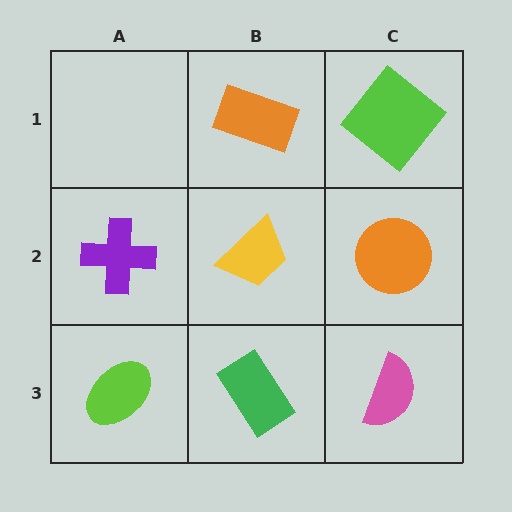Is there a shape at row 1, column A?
No, that cell is empty.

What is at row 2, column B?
A yellow trapezoid.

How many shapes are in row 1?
2 shapes.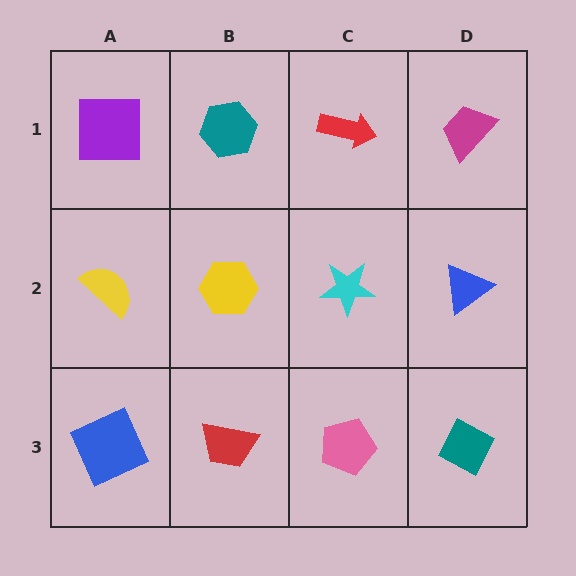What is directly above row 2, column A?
A purple square.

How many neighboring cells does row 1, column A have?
2.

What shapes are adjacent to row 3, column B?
A yellow hexagon (row 2, column B), a blue square (row 3, column A), a pink pentagon (row 3, column C).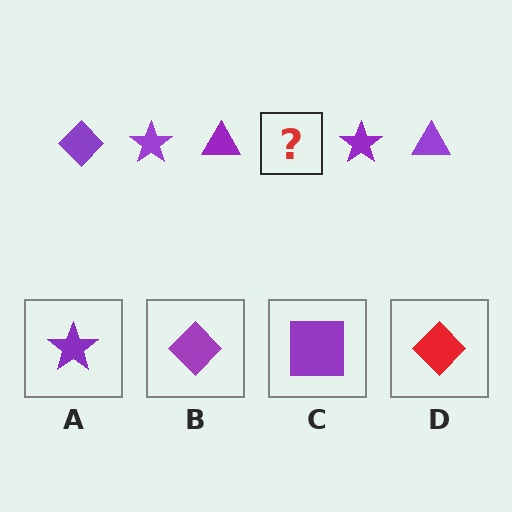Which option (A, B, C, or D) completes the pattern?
B.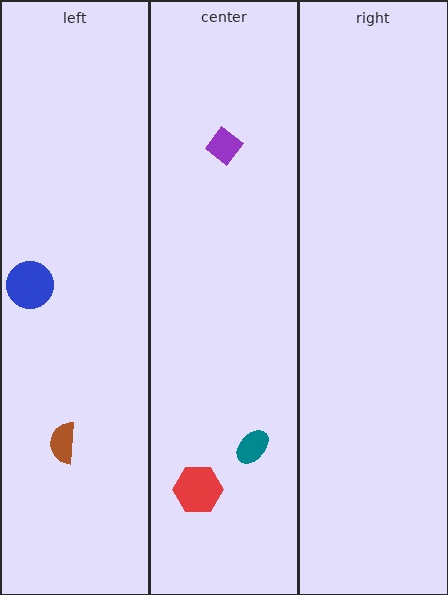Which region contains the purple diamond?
The center region.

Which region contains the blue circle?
The left region.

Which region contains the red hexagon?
The center region.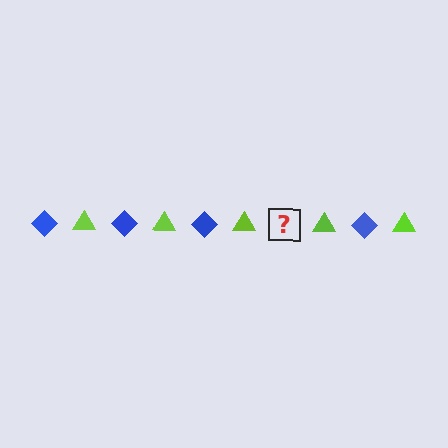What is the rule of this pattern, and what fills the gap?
The rule is that the pattern alternates between blue diamond and lime triangle. The gap should be filled with a blue diamond.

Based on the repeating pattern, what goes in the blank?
The blank should be a blue diamond.